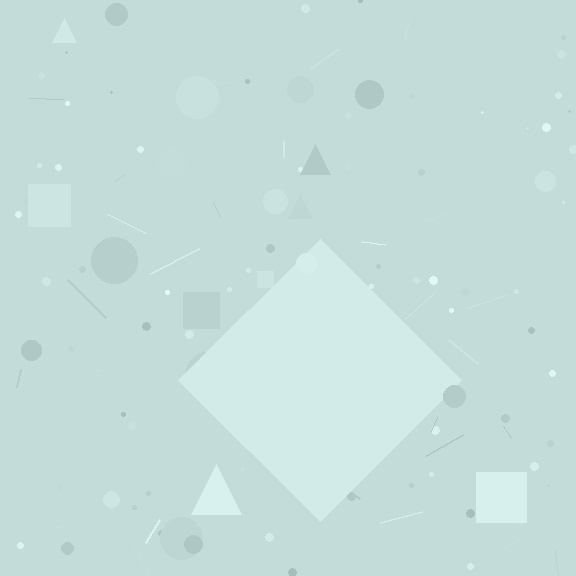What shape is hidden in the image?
A diamond is hidden in the image.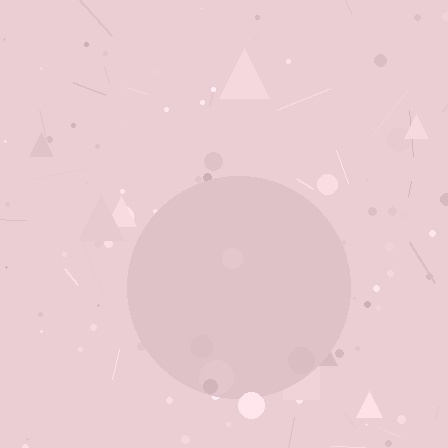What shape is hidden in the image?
A circle is hidden in the image.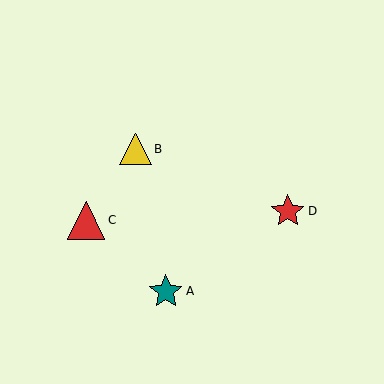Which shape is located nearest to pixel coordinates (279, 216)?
The red star (labeled D) at (288, 211) is nearest to that location.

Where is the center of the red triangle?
The center of the red triangle is at (86, 220).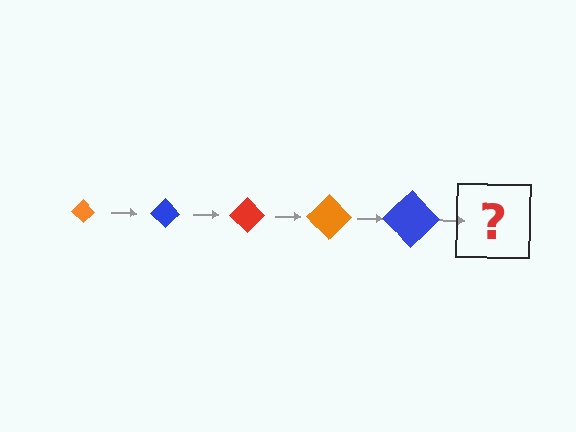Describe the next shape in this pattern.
It should be a red diamond, larger than the previous one.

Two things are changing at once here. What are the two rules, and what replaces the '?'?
The two rules are that the diamond grows larger each step and the color cycles through orange, blue, and red. The '?' should be a red diamond, larger than the previous one.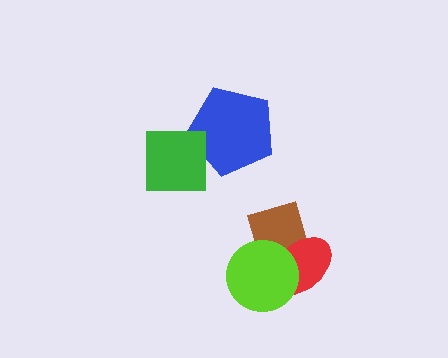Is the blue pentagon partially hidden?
Yes, it is partially covered by another shape.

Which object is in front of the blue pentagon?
The green square is in front of the blue pentagon.